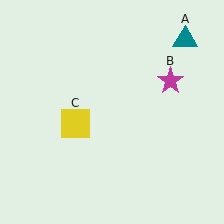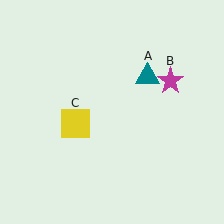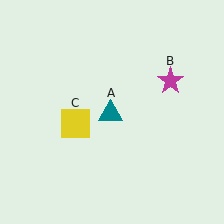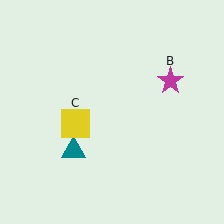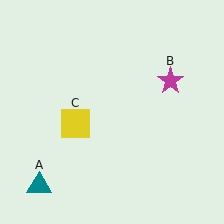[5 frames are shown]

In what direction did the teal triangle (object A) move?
The teal triangle (object A) moved down and to the left.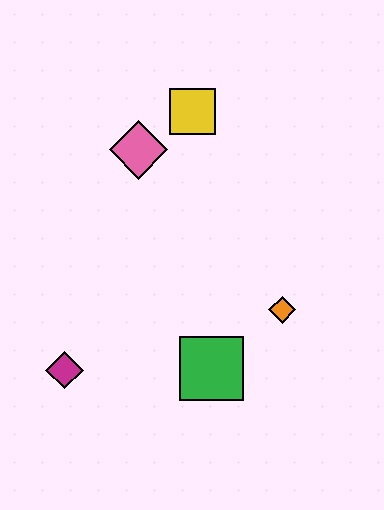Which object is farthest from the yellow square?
The magenta diamond is farthest from the yellow square.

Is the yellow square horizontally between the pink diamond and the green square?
Yes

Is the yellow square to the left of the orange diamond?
Yes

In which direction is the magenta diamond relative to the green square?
The magenta diamond is to the left of the green square.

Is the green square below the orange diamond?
Yes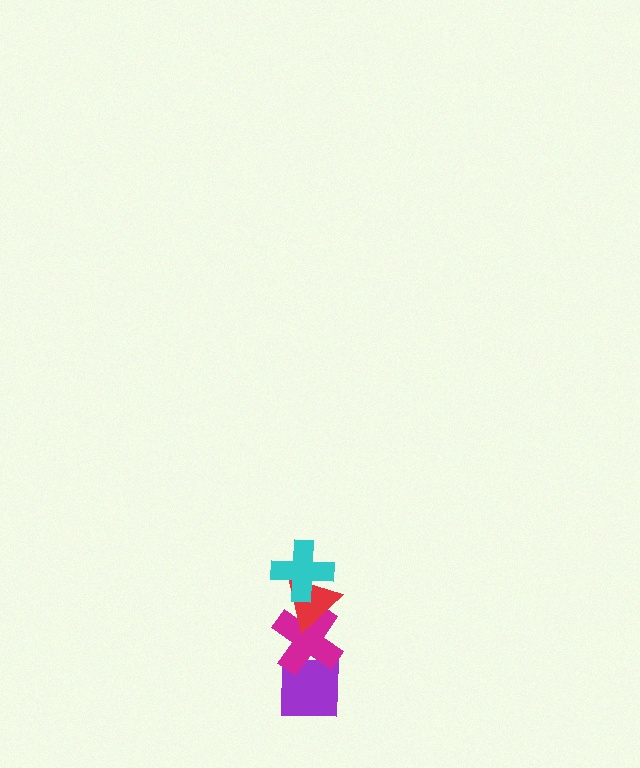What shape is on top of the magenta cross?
The red triangle is on top of the magenta cross.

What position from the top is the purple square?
The purple square is 4th from the top.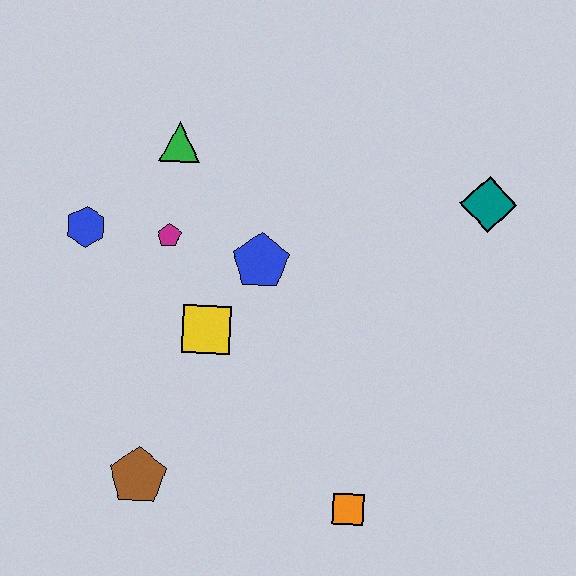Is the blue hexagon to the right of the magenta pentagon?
No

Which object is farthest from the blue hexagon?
The teal diamond is farthest from the blue hexagon.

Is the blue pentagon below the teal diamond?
Yes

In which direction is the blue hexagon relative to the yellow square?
The blue hexagon is to the left of the yellow square.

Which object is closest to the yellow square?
The blue pentagon is closest to the yellow square.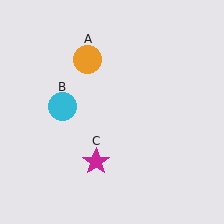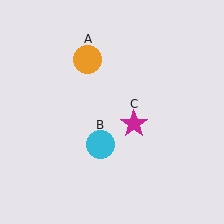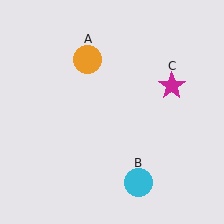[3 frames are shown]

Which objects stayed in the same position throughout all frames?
Orange circle (object A) remained stationary.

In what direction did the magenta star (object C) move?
The magenta star (object C) moved up and to the right.